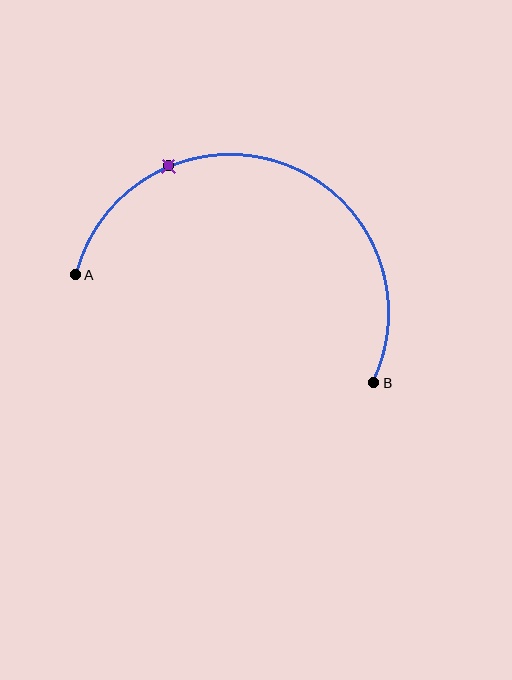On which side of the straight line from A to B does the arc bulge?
The arc bulges above the straight line connecting A and B.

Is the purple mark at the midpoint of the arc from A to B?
No. The purple mark lies on the arc but is closer to endpoint A. The arc midpoint would be at the point on the curve equidistant along the arc from both A and B.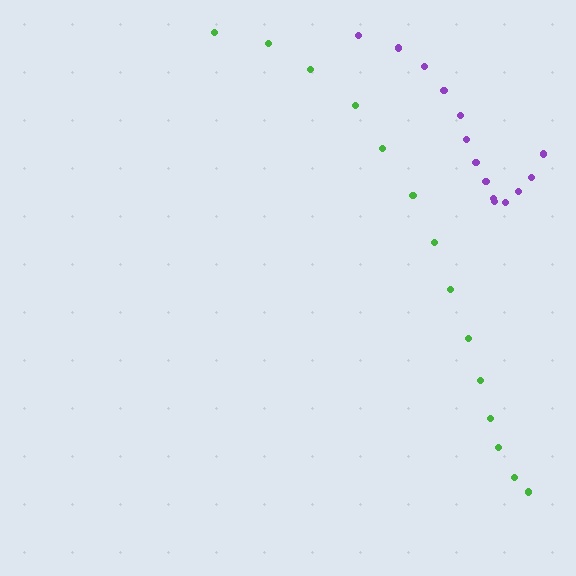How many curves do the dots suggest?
There are 2 distinct paths.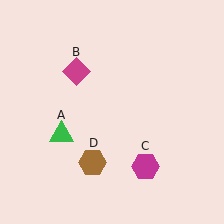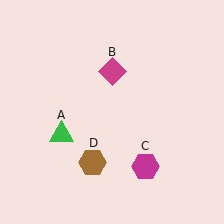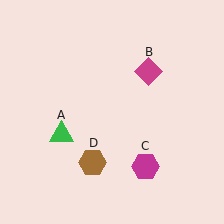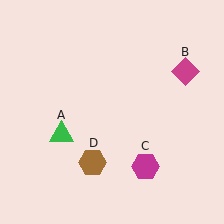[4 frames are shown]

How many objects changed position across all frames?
1 object changed position: magenta diamond (object B).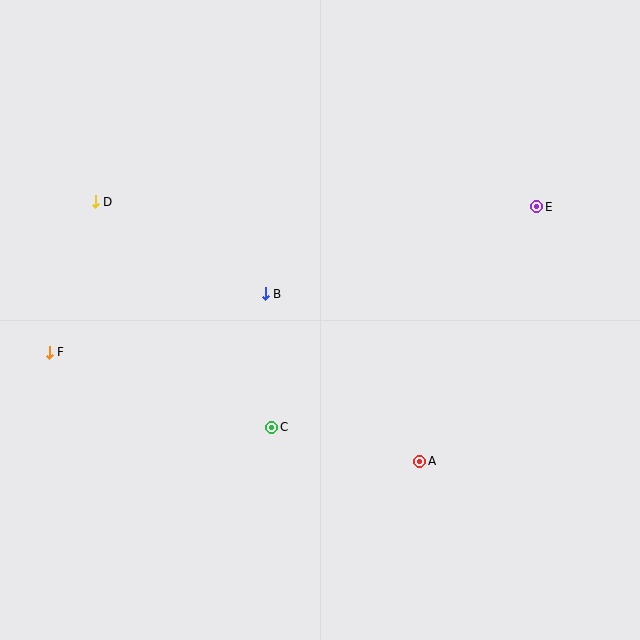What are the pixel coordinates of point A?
Point A is at (420, 461).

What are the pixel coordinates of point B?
Point B is at (265, 294).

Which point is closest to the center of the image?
Point B at (265, 294) is closest to the center.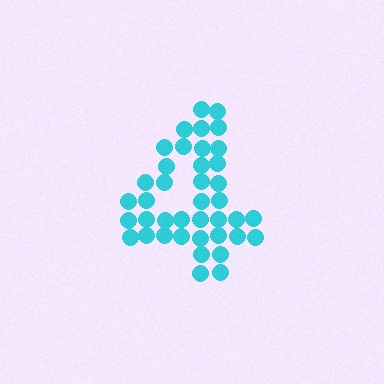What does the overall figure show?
The overall figure shows the digit 4.